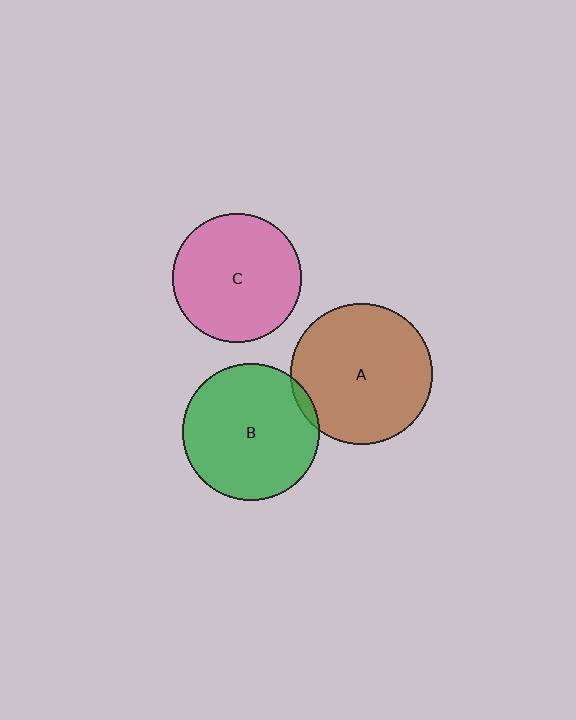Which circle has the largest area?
Circle A (brown).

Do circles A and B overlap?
Yes.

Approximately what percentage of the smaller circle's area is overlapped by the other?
Approximately 5%.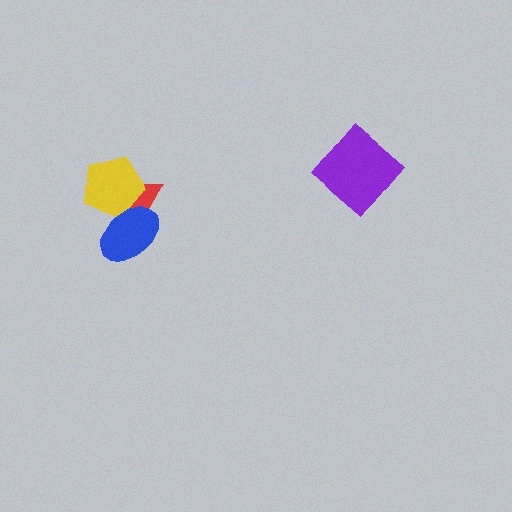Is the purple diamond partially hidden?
No, no other shape covers it.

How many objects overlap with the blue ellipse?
2 objects overlap with the blue ellipse.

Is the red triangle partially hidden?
Yes, it is partially covered by another shape.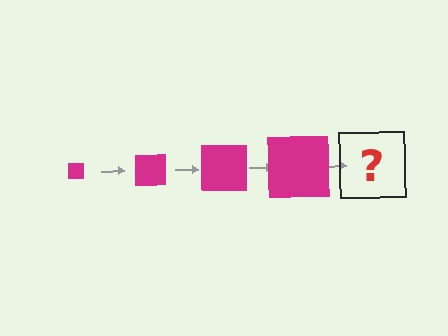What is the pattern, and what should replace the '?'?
The pattern is that the square gets progressively larger each step. The '?' should be a magenta square, larger than the previous one.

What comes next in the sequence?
The next element should be a magenta square, larger than the previous one.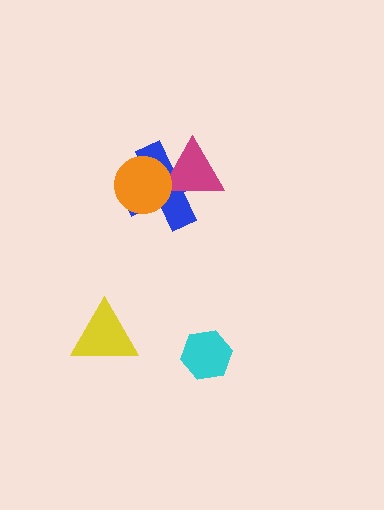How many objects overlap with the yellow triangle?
0 objects overlap with the yellow triangle.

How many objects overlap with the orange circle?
2 objects overlap with the orange circle.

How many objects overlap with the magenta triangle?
2 objects overlap with the magenta triangle.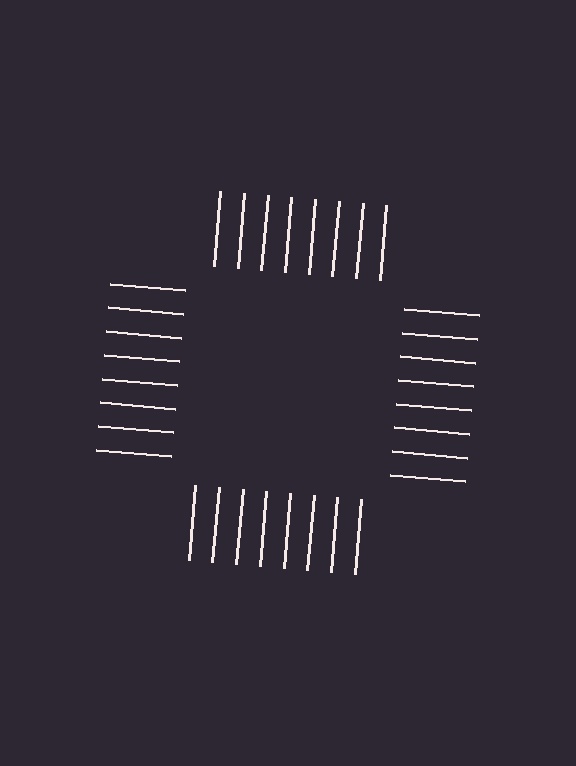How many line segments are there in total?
32 — 8 along each of the 4 edges.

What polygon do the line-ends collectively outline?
An illusory square — the line segments terminate on its edges but no continuous stroke is drawn.